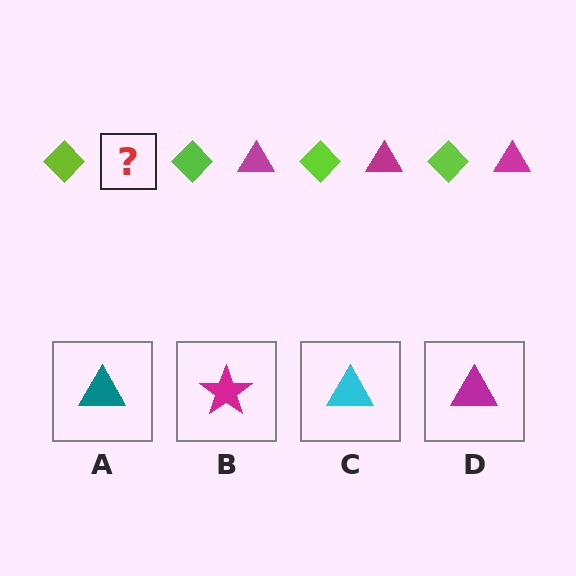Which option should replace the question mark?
Option D.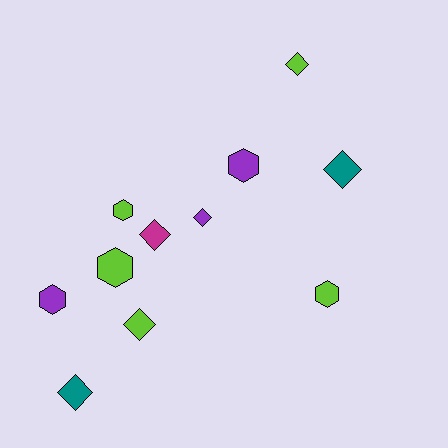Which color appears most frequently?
Lime, with 5 objects.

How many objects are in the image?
There are 11 objects.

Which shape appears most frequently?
Diamond, with 6 objects.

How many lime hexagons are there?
There are 3 lime hexagons.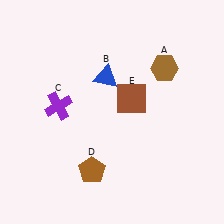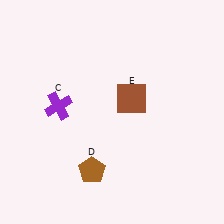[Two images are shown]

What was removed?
The brown hexagon (A), the blue triangle (B) were removed in Image 2.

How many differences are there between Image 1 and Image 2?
There are 2 differences between the two images.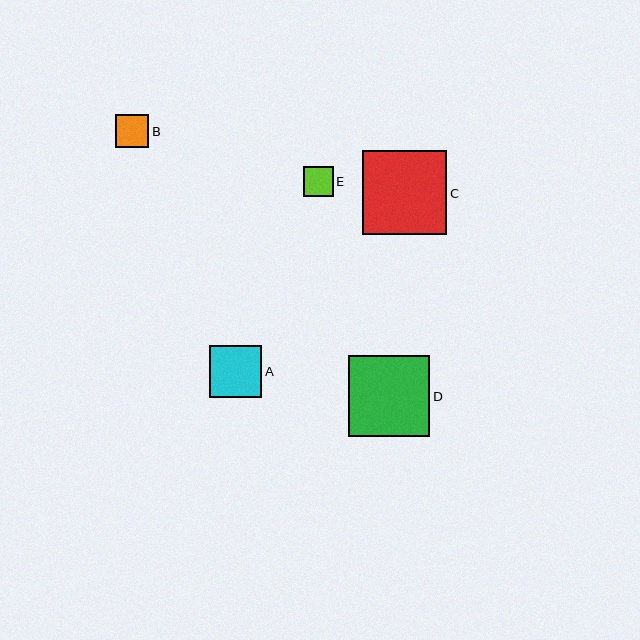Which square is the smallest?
Square E is the smallest with a size of approximately 30 pixels.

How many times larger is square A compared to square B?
Square A is approximately 1.6 times the size of square B.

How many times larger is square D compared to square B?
Square D is approximately 2.5 times the size of square B.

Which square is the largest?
Square C is the largest with a size of approximately 85 pixels.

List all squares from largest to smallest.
From largest to smallest: C, D, A, B, E.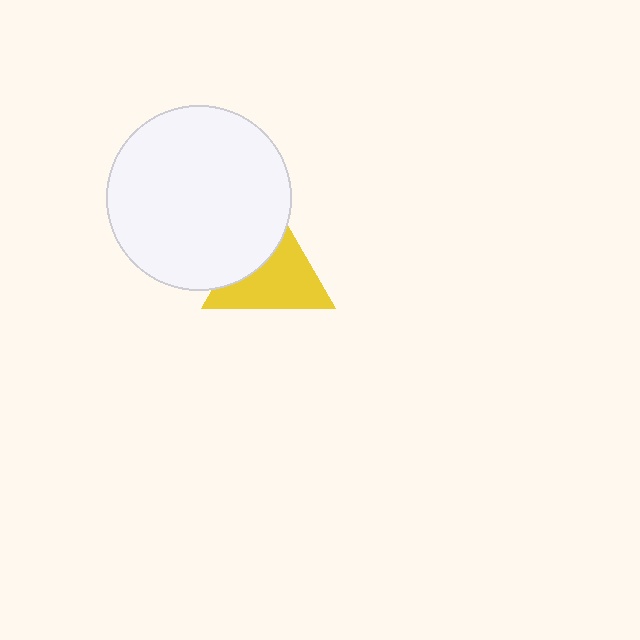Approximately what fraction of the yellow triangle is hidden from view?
Roughly 36% of the yellow triangle is hidden behind the white circle.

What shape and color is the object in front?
The object in front is a white circle.